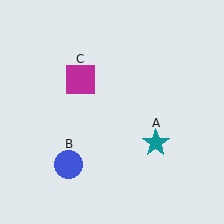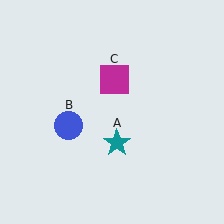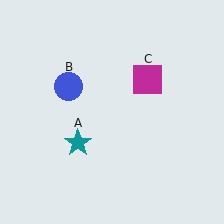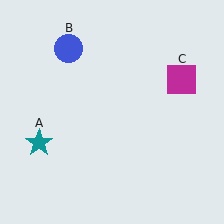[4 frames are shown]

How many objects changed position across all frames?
3 objects changed position: teal star (object A), blue circle (object B), magenta square (object C).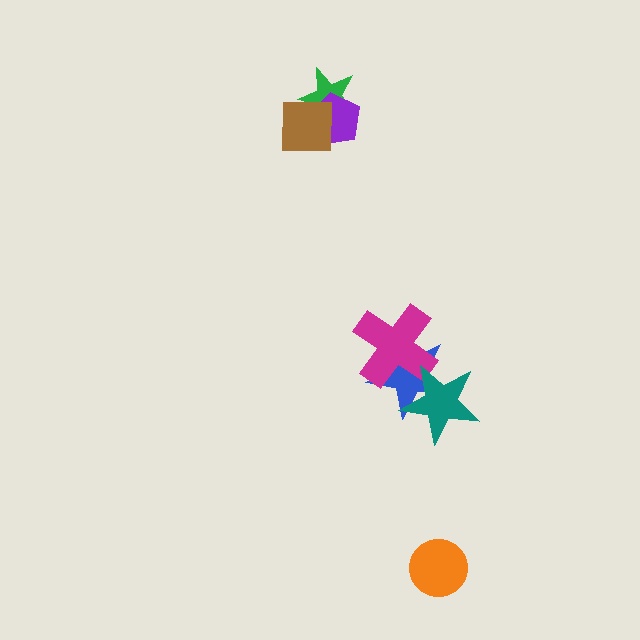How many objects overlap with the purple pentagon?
2 objects overlap with the purple pentagon.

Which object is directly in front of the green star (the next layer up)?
The purple pentagon is directly in front of the green star.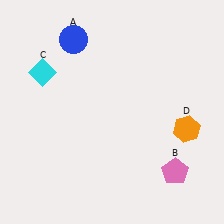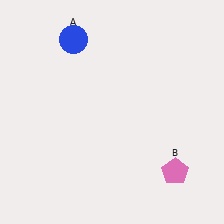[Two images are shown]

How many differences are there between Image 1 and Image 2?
There are 2 differences between the two images.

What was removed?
The cyan diamond (C), the orange hexagon (D) were removed in Image 2.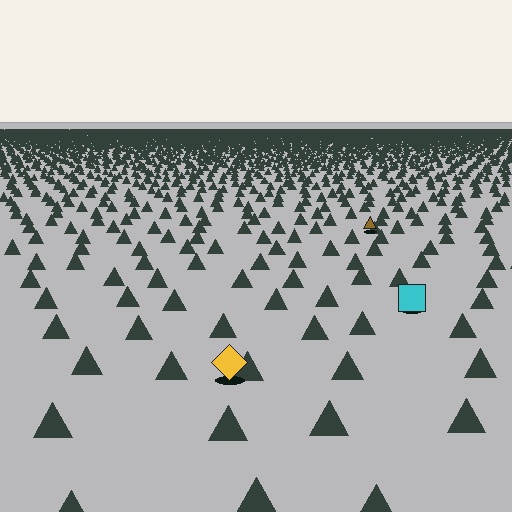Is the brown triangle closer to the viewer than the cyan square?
No. The cyan square is closer — you can tell from the texture gradient: the ground texture is coarser near it.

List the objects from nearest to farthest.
From nearest to farthest: the yellow diamond, the cyan square, the brown triangle.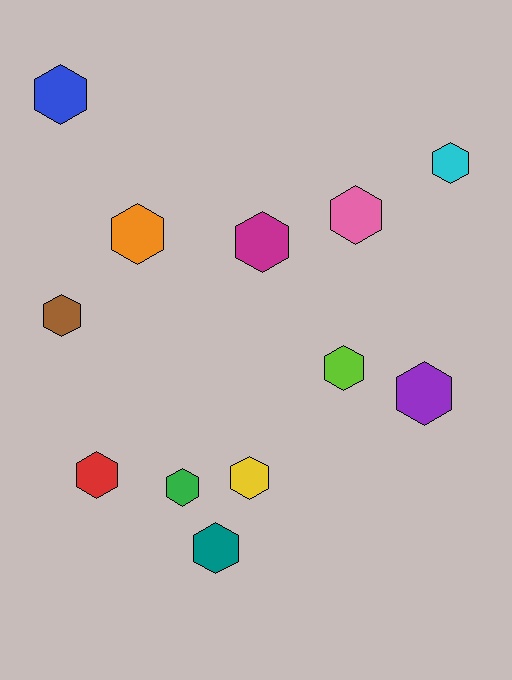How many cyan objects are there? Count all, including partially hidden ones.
There is 1 cyan object.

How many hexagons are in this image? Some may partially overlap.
There are 12 hexagons.